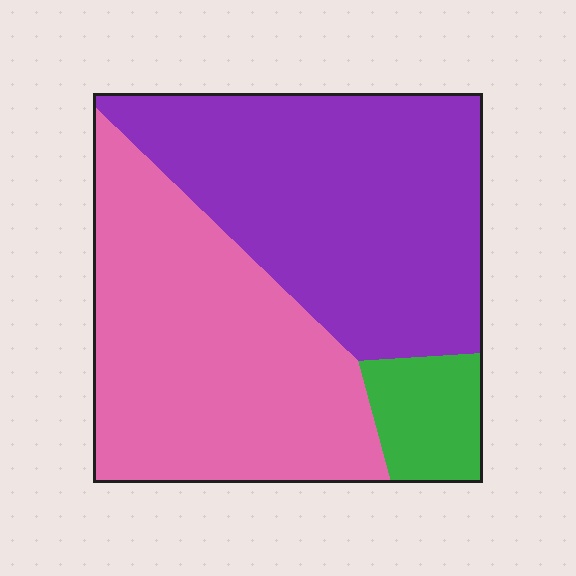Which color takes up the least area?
Green, at roughly 10%.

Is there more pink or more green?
Pink.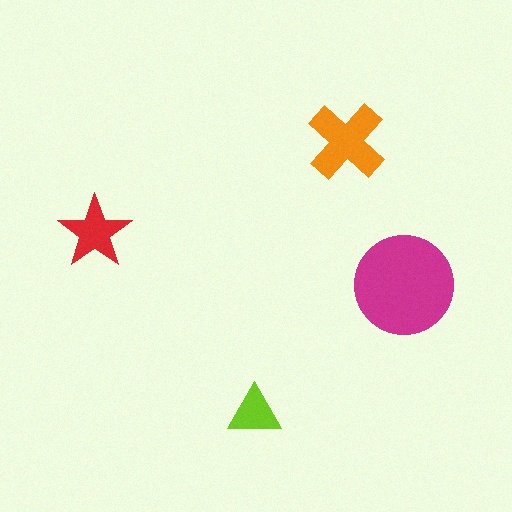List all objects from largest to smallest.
The magenta circle, the orange cross, the red star, the lime triangle.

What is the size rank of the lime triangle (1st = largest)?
4th.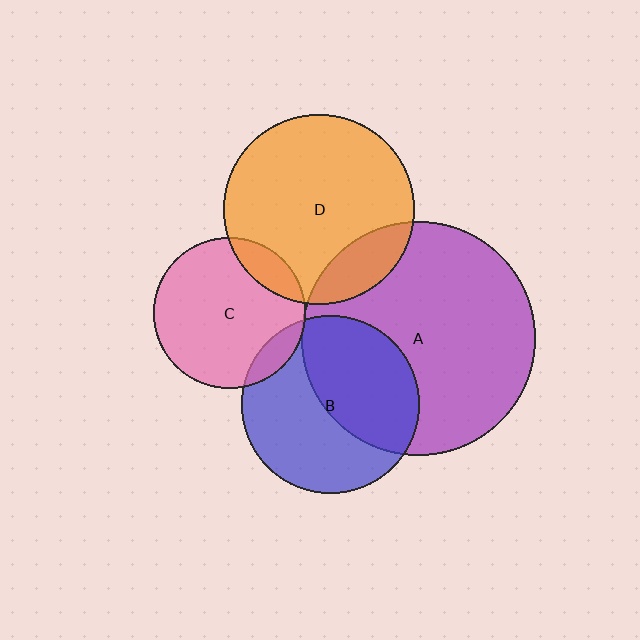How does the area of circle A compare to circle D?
Approximately 1.5 times.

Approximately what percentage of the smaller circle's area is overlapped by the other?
Approximately 15%.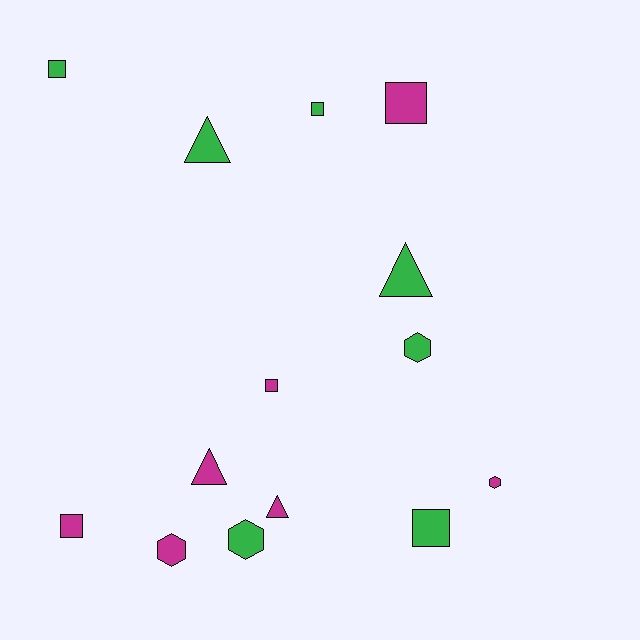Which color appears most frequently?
Green, with 7 objects.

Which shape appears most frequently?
Square, with 6 objects.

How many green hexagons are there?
There are 2 green hexagons.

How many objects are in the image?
There are 14 objects.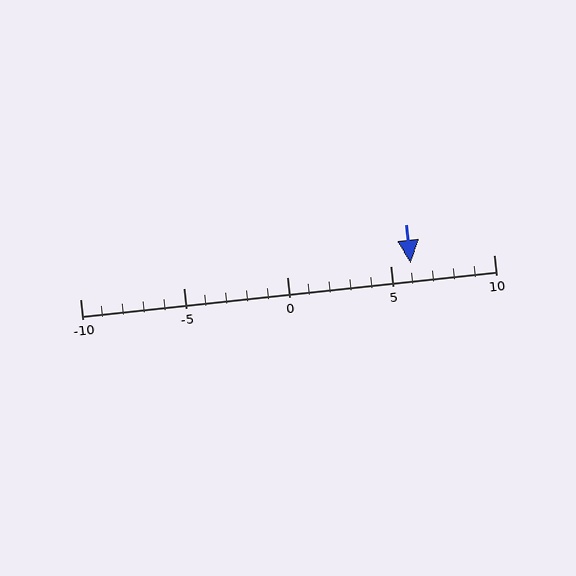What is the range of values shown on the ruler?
The ruler shows values from -10 to 10.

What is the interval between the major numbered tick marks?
The major tick marks are spaced 5 units apart.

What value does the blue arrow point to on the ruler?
The blue arrow points to approximately 6.